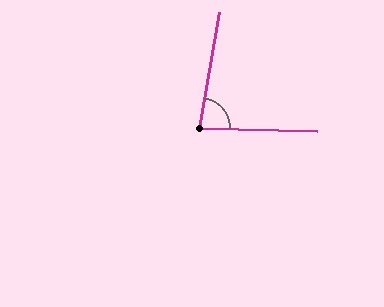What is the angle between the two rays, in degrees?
Approximately 82 degrees.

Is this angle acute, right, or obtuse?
It is acute.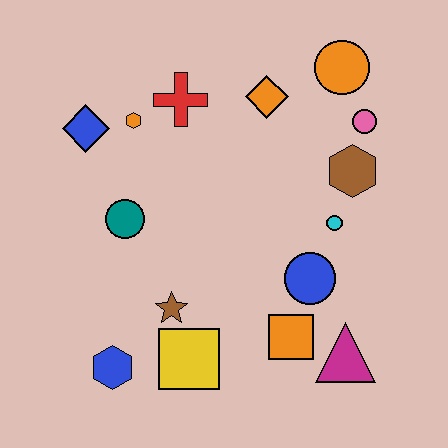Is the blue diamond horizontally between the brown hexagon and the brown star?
No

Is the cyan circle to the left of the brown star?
No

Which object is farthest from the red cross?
The magenta triangle is farthest from the red cross.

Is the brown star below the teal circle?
Yes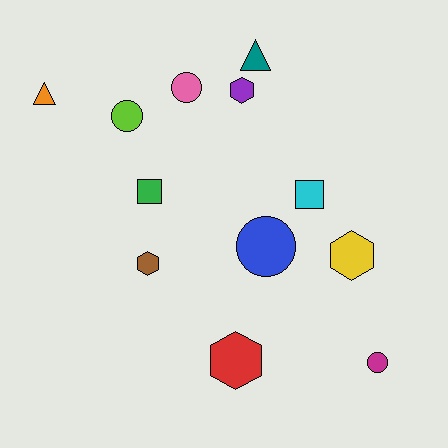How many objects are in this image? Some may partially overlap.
There are 12 objects.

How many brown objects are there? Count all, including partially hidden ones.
There is 1 brown object.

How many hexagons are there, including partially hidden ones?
There are 4 hexagons.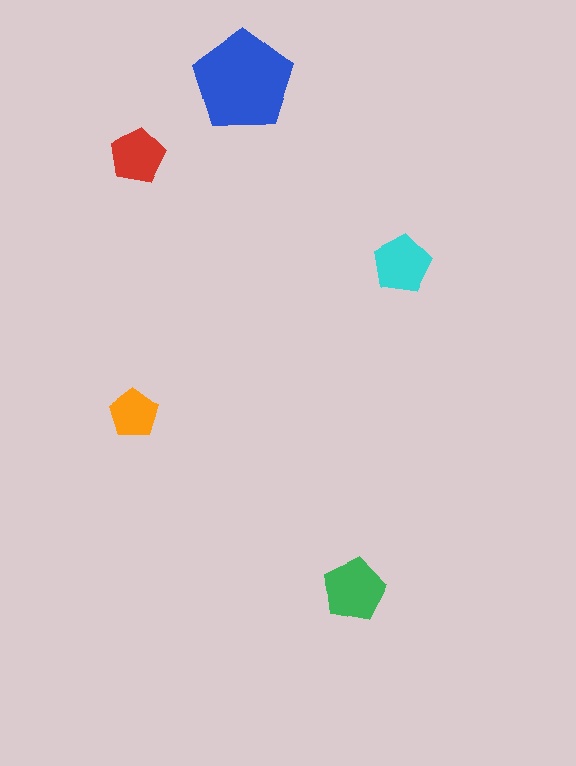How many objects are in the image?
There are 5 objects in the image.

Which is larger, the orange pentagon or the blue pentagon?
The blue one.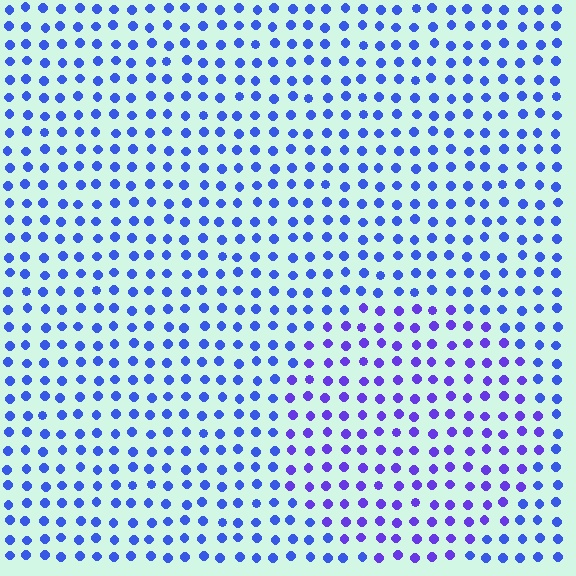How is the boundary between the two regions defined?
The boundary is defined purely by a slight shift in hue (about 28 degrees). Spacing, size, and orientation are identical on both sides.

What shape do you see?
I see a circle.